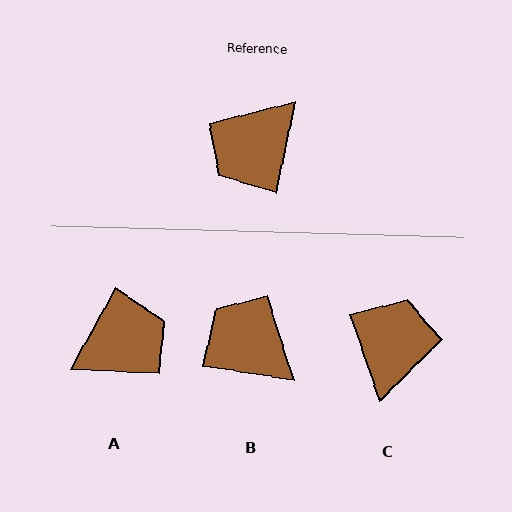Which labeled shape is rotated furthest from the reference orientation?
A, about 163 degrees away.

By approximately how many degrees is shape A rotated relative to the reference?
Approximately 163 degrees counter-clockwise.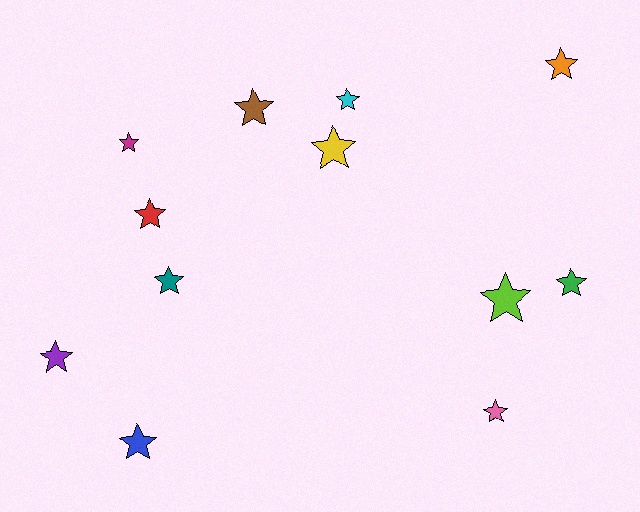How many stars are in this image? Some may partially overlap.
There are 12 stars.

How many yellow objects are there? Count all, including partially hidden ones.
There is 1 yellow object.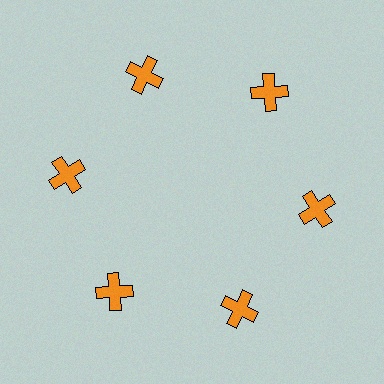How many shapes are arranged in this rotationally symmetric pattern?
There are 6 shapes, arranged in 6 groups of 1.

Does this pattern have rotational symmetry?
Yes, this pattern has 6-fold rotational symmetry. It looks the same after rotating 60 degrees around the center.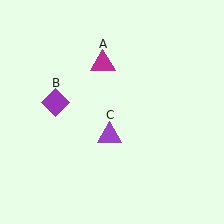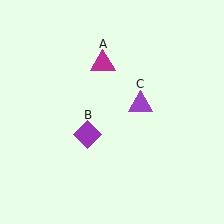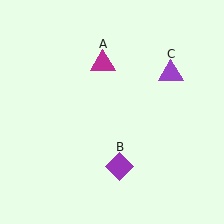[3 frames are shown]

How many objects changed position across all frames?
2 objects changed position: purple diamond (object B), purple triangle (object C).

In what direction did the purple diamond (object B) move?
The purple diamond (object B) moved down and to the right.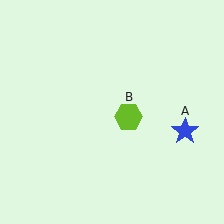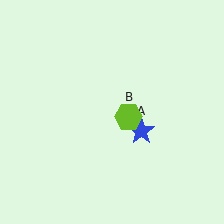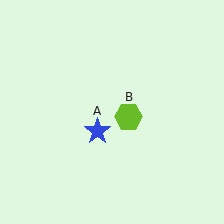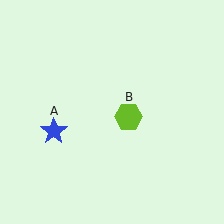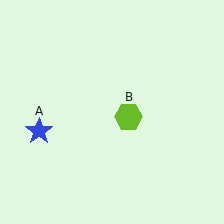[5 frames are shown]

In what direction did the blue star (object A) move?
The blue star (object A) moved left.